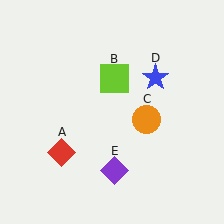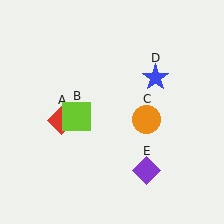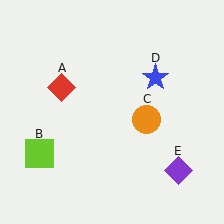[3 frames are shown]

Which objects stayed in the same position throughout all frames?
Orange circle (object C) and blue star (object D) remained stationary.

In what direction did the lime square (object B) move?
The lime square (object B) moved down and to the left.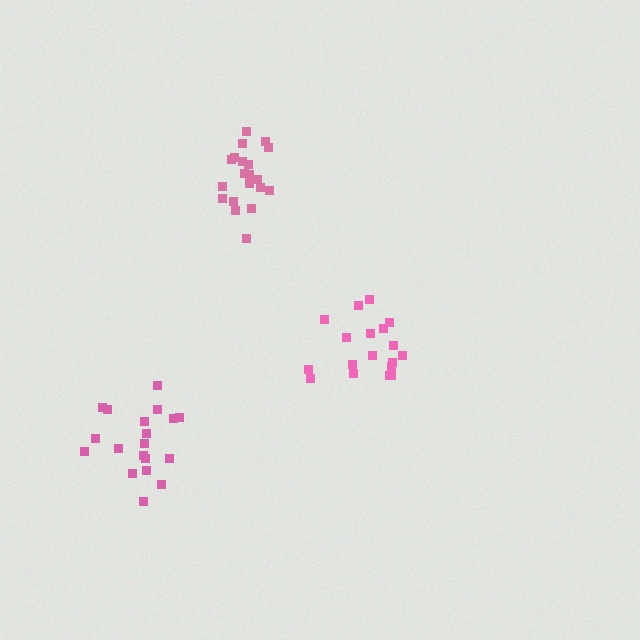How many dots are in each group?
Group 1: 18 dots, Group 2: 19 dots, Group 3: 20 dots (57 total).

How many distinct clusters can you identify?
There are 3 distinct clusters.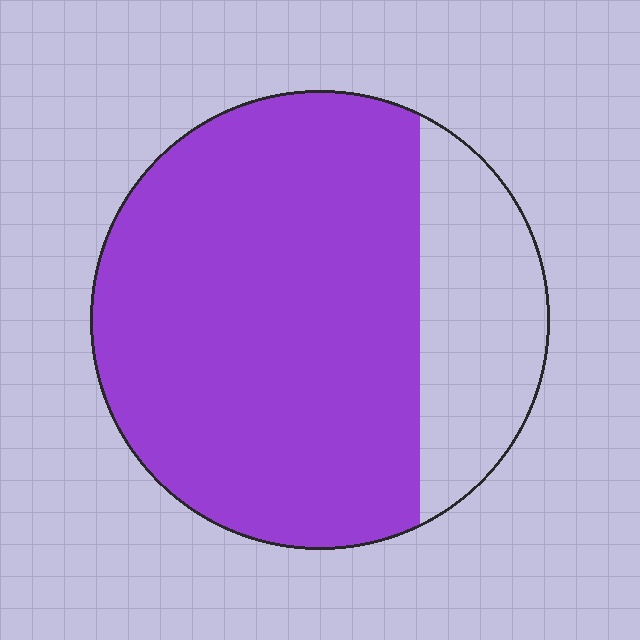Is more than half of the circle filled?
Yes.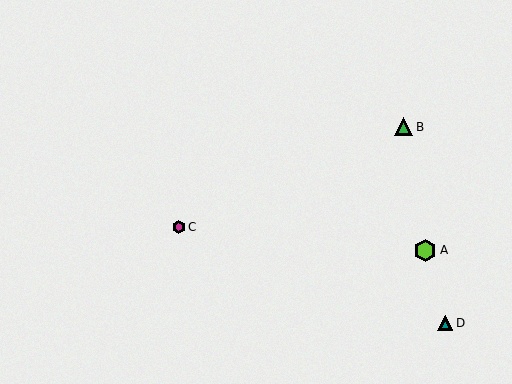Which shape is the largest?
The lime hexagon (labeled A) is the largest.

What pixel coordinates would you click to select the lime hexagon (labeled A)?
Click at (425, 250) to select the lime hexagon A.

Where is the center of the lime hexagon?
The center of the lime hexagon is at (425, 250).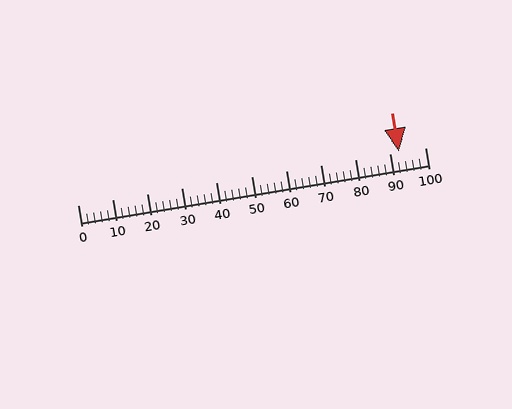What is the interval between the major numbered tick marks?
The major tick marks are spaced 10 units apart.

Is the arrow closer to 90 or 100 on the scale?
The arrow is closer to 90.